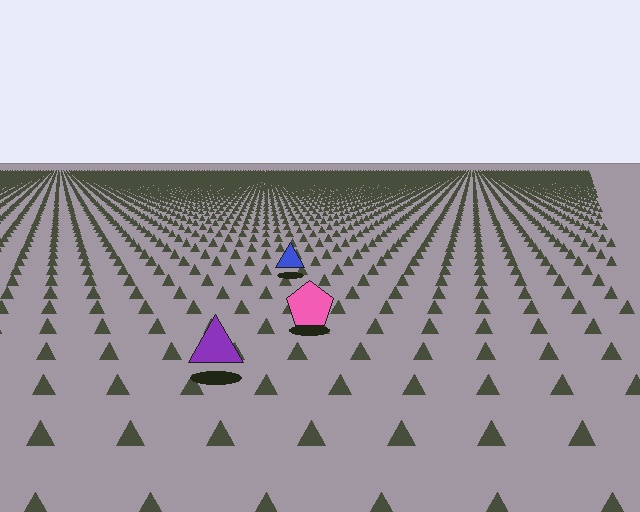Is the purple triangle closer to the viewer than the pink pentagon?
Yes. The purple triangle is closer — you can tell from the texture gradient: the ground texture is coarser near it.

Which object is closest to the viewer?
The purple triangle is closest. The texture marks near it are larger and more spread out.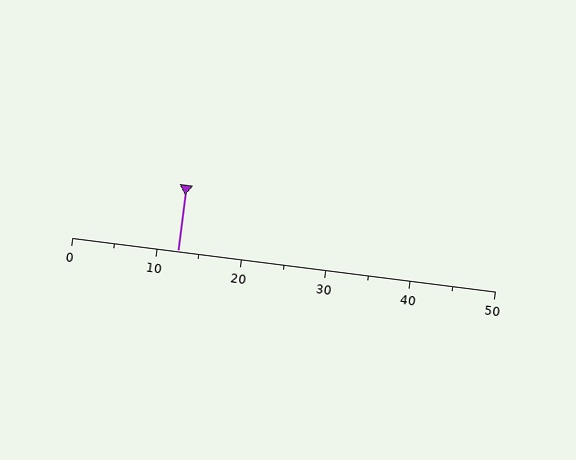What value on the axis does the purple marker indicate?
The marker indicates approximately 12.5.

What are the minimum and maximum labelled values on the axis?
The axis runs from 0 to 50.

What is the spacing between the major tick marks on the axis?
The major ticks are spaced 10 apart.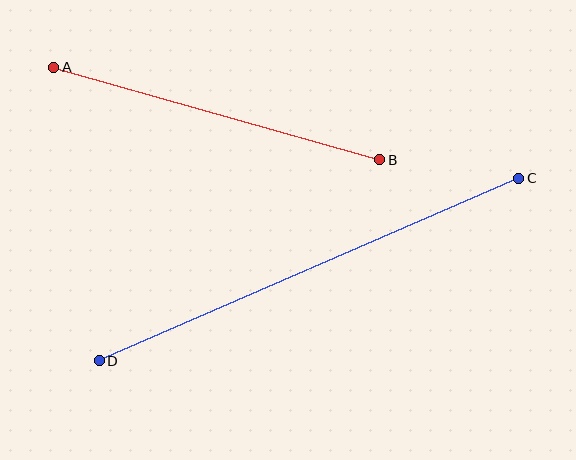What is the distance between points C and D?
The distance is approximately 457 pixels.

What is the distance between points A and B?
The distance is approximately 339 pixels.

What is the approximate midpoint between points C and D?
The midpoint is at approximately (309, 269) pixels.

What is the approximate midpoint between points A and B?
The midpoint is at approximately (217, 114) pixels.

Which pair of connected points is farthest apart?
Points C and D are farthest apart.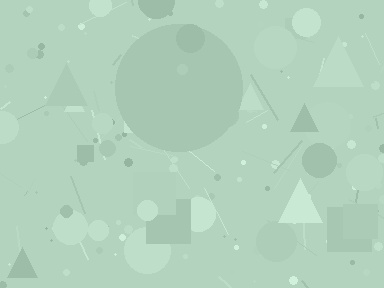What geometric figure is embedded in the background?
A circle is embedded in the background.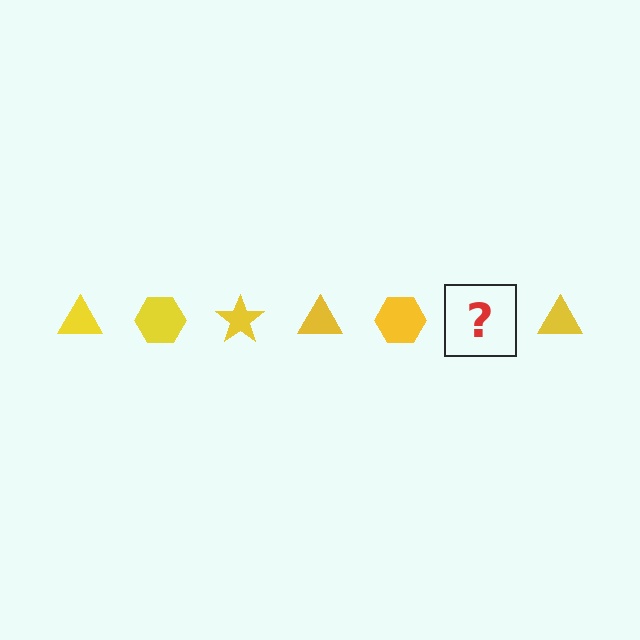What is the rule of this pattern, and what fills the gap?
The rule is that the pattern cycles through triangle, hexagon, star shapes in yellow. The gap should be filled with a yellow star.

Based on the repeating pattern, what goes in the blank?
The blank should be a yellow star.